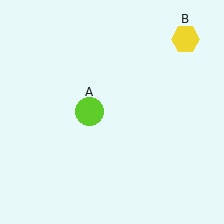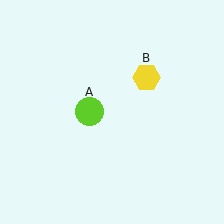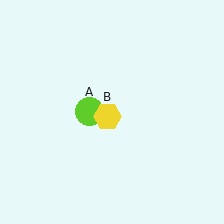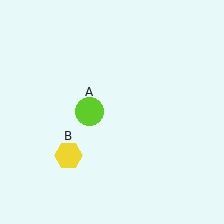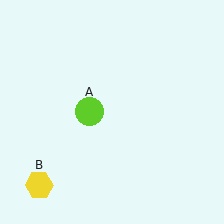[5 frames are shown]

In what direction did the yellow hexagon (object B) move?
The yellow hexagon (object B) moved down and to the left.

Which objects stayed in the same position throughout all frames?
Lime circle (object A) remained stationary.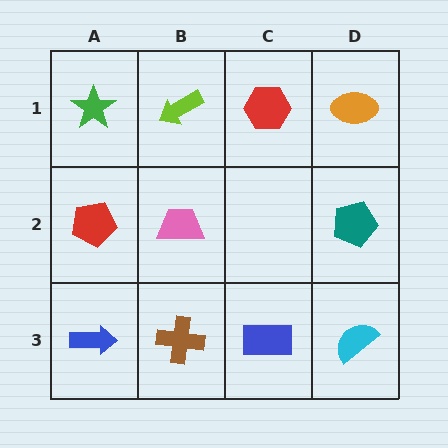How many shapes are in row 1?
4 shapes.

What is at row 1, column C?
A red hexagon.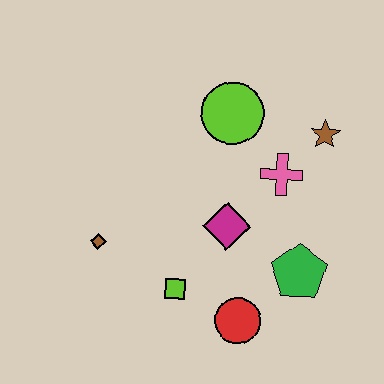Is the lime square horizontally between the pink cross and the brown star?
No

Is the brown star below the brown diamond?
No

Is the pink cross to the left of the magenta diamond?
No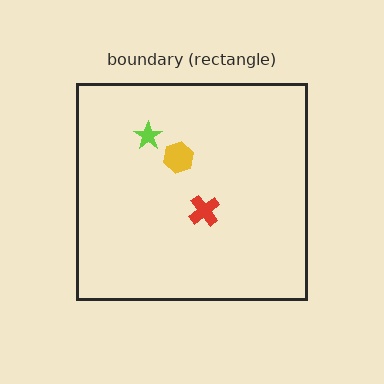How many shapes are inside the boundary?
3 inside, 0 outside.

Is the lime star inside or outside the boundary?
Inside.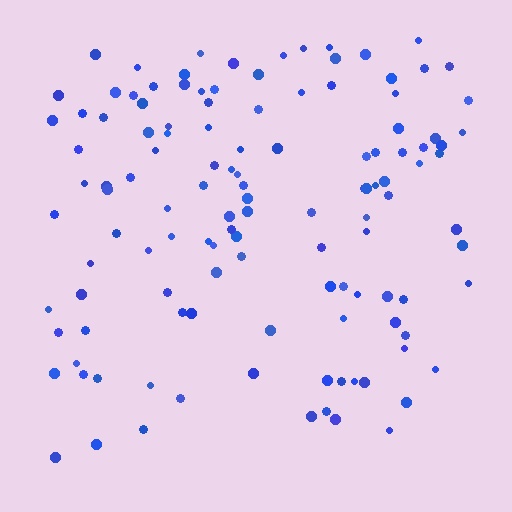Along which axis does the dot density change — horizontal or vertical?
Vertical.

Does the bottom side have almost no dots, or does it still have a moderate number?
Still a moderate number, just noticeably fewer than the top.